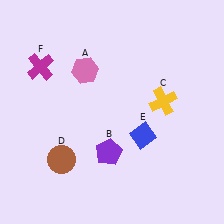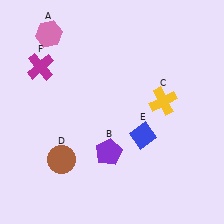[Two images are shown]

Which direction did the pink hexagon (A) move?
The pink hexagon (A) moved up.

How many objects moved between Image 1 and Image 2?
1 object moved between the two images.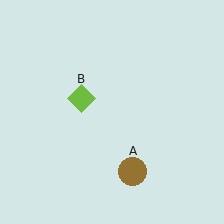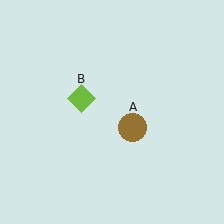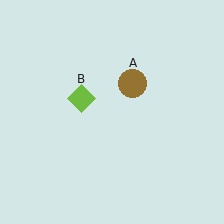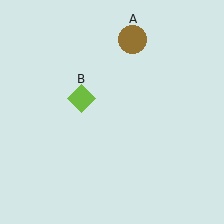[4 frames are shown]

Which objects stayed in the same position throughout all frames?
Lime diamond (object B) remained stationary.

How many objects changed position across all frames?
1 object changed position: brown circle (object A).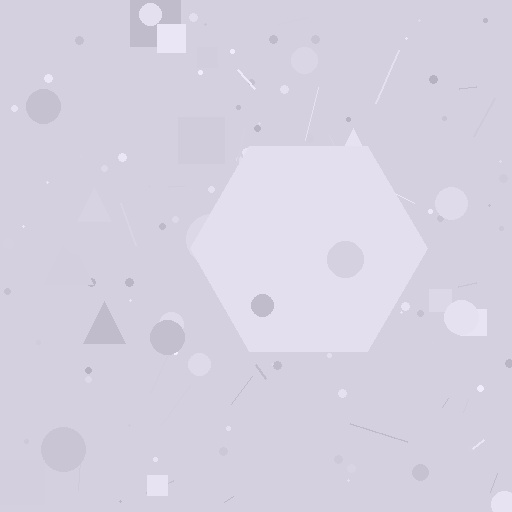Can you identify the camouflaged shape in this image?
The camouflaged shape is a hexagon.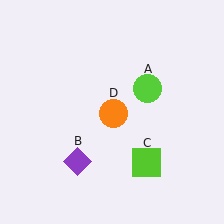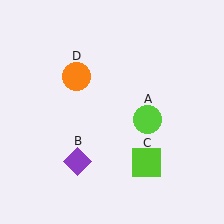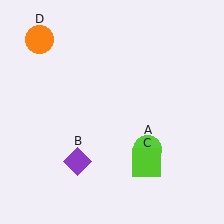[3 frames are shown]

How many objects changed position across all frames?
2 objects changed position: lime circle (object A), orange circle (object D).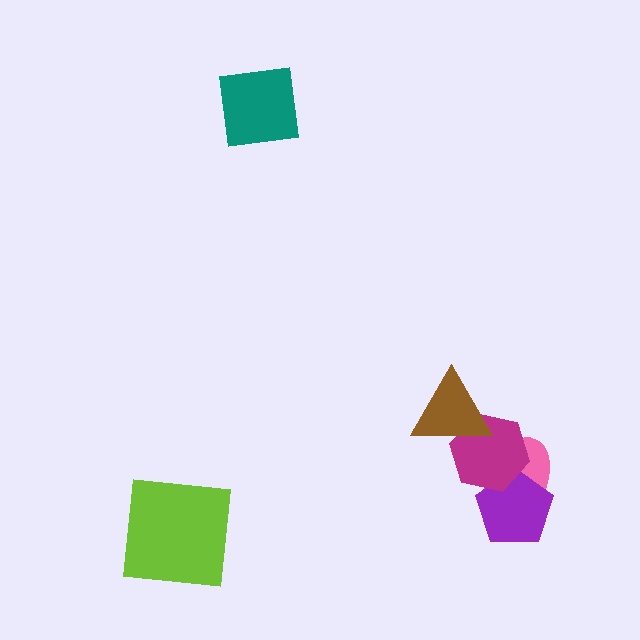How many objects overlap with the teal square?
0 objects overlap with the teal square.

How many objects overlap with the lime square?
0 objects overlap with the lime square.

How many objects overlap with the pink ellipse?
2 objects overlap with the pink ellipse.